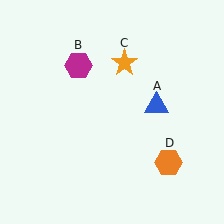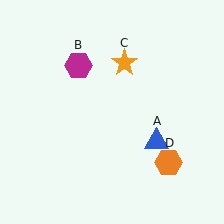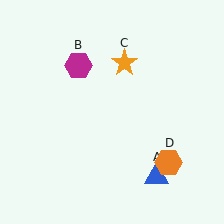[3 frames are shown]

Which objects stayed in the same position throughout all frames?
Magenta hexagon (object B) and orange star (object C) and orange hexagon (object D) remained stationary.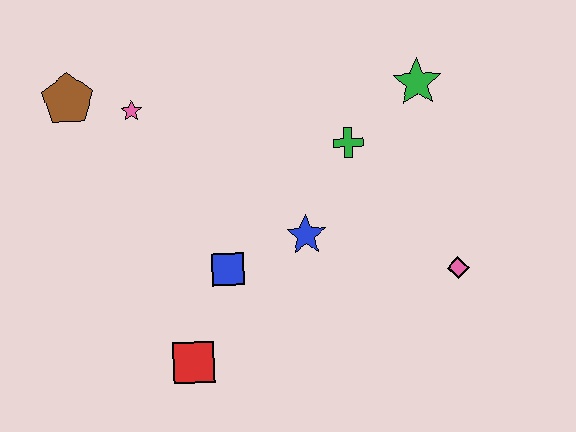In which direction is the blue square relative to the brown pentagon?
The blue square is below the brown pentagon.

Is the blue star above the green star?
No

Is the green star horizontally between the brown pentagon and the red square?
No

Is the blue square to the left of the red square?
No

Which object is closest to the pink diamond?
The blue star is closest to the pink diamond.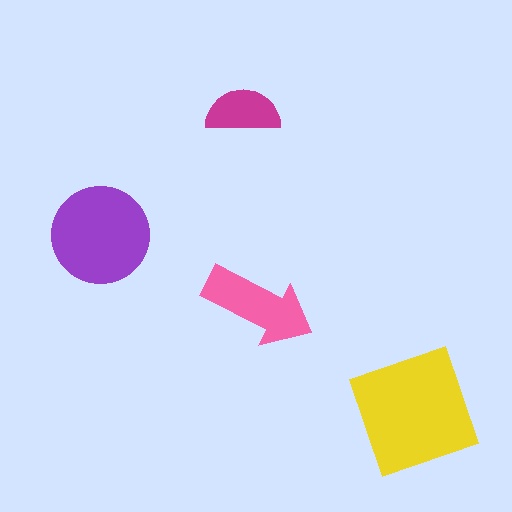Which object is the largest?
The yellow square.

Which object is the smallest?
The magenta semicircle.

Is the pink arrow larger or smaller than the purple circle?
Smaller.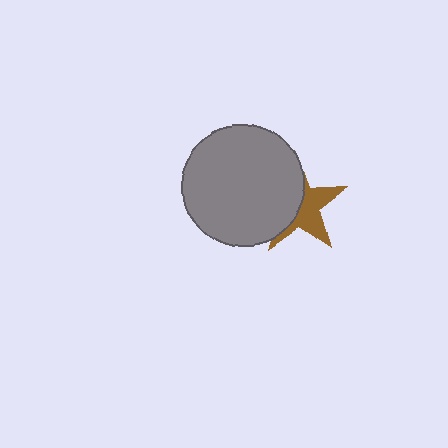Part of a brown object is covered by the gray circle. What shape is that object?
It is a star.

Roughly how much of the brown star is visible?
About half of it is visible (roughly 48%).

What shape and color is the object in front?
The object in front is a gray circle.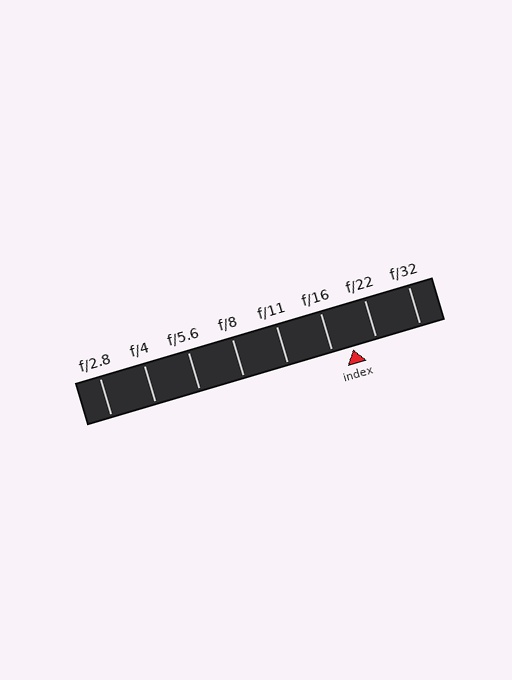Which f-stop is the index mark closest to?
The index mark is closest to f/16.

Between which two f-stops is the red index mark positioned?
The index mark is between f/16 and f/22.